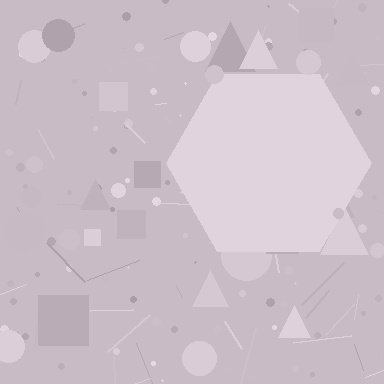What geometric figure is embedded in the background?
A hexagon is embedded in the background.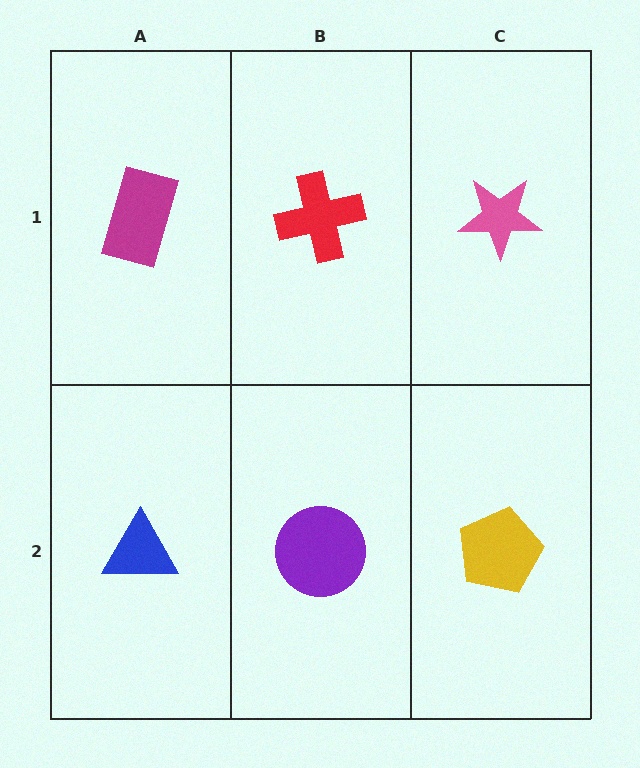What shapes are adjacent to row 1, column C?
A yellow pentagon (row 2, column C), a red cross (row 1, column B).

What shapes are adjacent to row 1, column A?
A blue triangle (row 2, column A), a red cross (row 1, column B).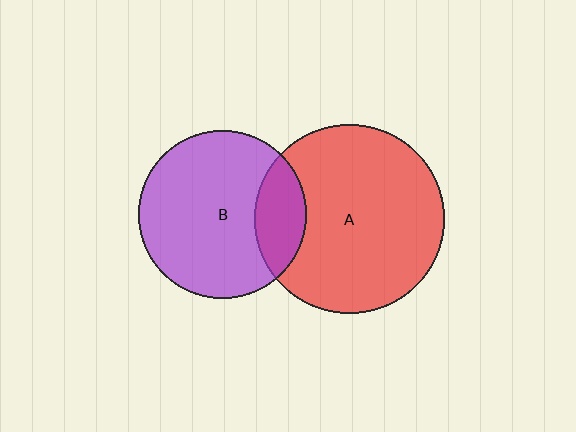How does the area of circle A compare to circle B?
Approximately 1.3 times.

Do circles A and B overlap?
Yes.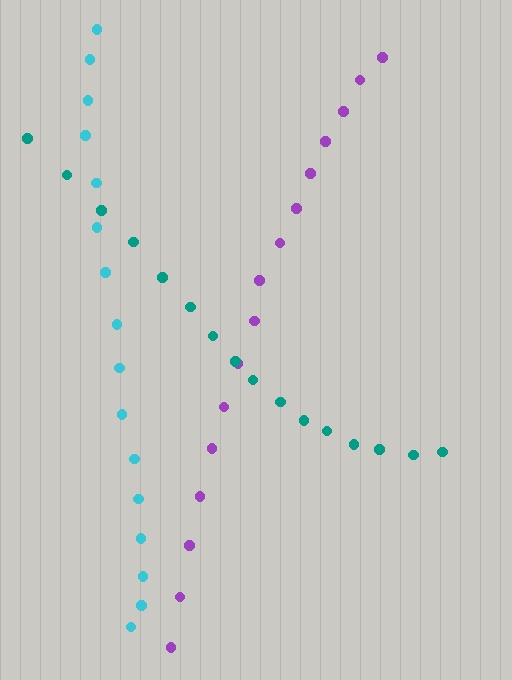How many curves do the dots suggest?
There are 3 distinct paths.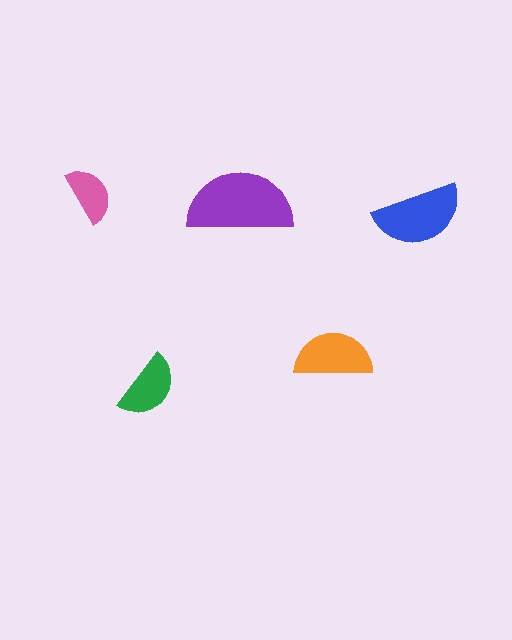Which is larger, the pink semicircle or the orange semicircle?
The orange one.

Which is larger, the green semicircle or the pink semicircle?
The green one.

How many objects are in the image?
There are 5 objects in the image.